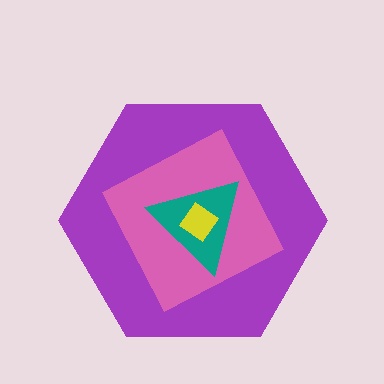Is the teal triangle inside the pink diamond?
Yes.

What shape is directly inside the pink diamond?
The teal triangle.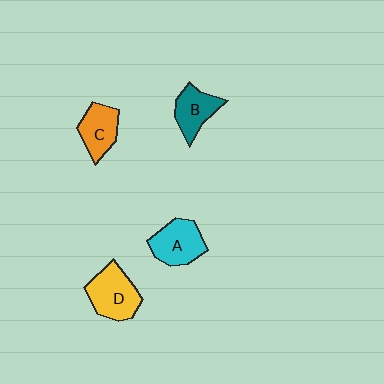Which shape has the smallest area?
Shape B (teal).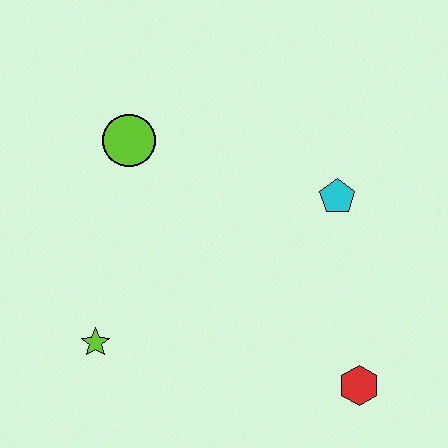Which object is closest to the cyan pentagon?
The red hexagon is closest to the cyan pentagon.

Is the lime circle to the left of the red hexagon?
Yes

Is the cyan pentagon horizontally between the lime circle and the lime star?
No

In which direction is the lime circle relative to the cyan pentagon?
The lime circle is to the left of the cyan pentagon.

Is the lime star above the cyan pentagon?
No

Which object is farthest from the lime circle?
The red hexagon is farthest from the lime circle.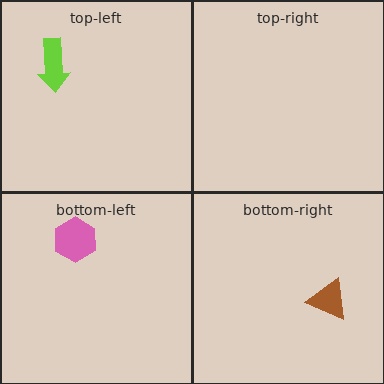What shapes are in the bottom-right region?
The brown triangle.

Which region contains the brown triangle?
The bottom-right region.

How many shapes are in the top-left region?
1.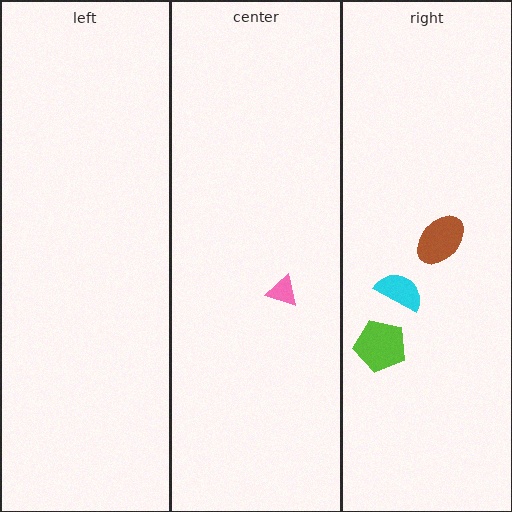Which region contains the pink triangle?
The center region.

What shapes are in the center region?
The pink triangle.